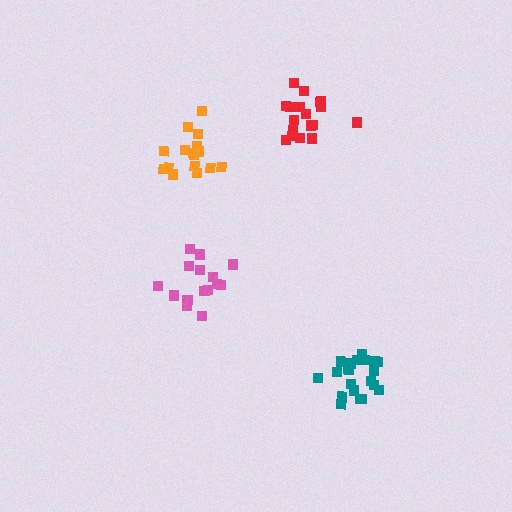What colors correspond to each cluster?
The clusters are colored: pink, teal, orange, red.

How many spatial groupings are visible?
There are 4 spatial groupings.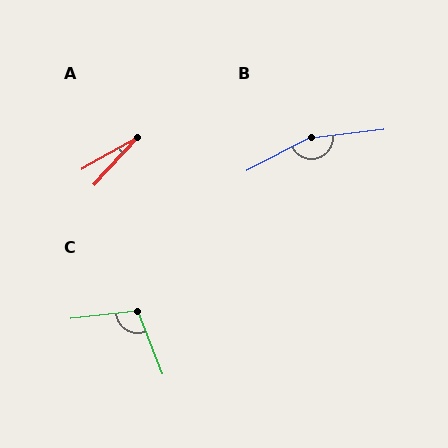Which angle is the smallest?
A, at approximately 18 degrees.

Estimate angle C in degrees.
Approximately 105 degrees.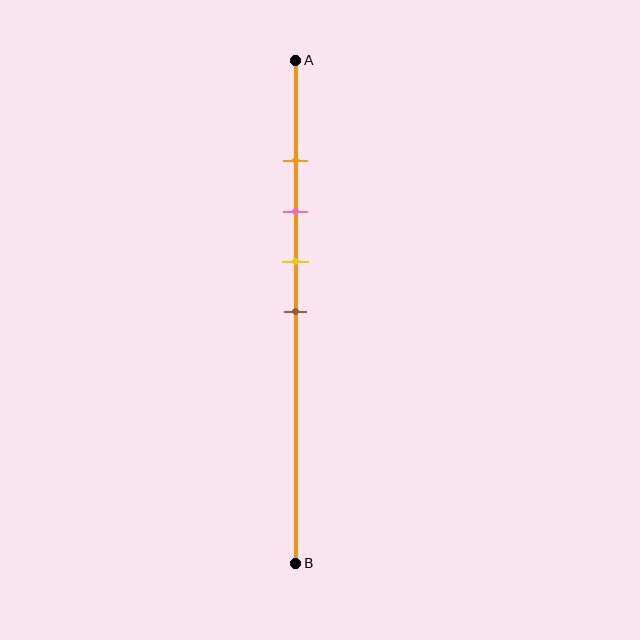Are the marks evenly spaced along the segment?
Yes, the marks are approximately evenly spaced.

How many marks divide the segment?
There are 4 marks dividing the segment.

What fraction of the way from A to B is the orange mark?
The orange mark is approximately 20% (0.2) of the way from A to B.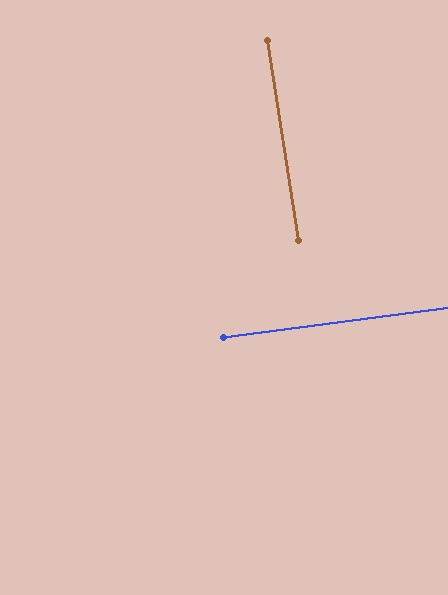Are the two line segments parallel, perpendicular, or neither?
Perpendicular — they meet at approximately 89°.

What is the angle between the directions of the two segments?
Approximately 89 degrees.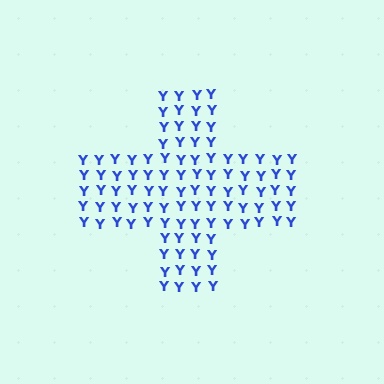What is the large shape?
The large shape is a cross.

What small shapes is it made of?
It is made of small letter Y's.